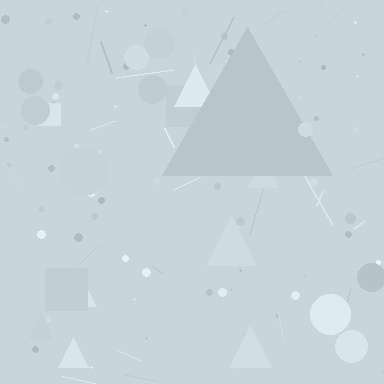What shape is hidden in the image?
A triangle is hidden in the image.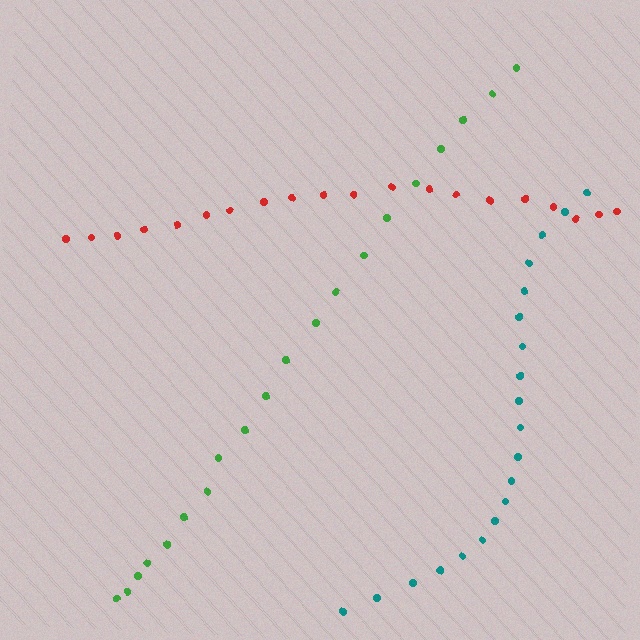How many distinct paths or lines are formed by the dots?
There are 3 distinct paths.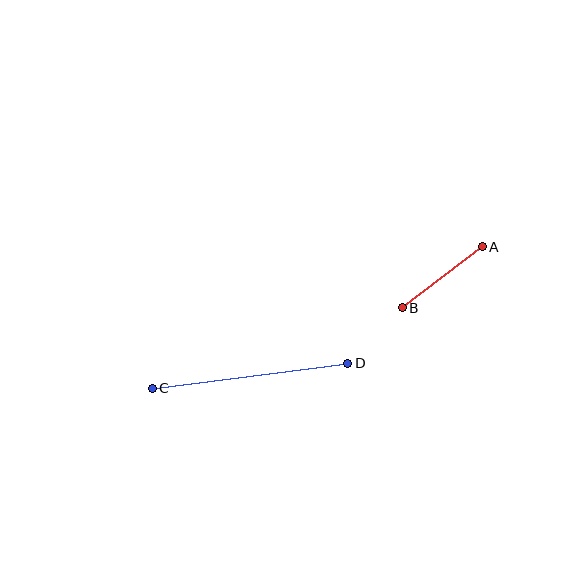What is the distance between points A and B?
The distance is approximately 101 pixels.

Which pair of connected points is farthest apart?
Points C and D are farthest apart.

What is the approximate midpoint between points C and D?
The midpoint is at approximately (250, 376) pixels.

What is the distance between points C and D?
The distance is approximately 197 pixels.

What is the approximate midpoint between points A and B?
The midpoint is at approximately (442, 277) pixels.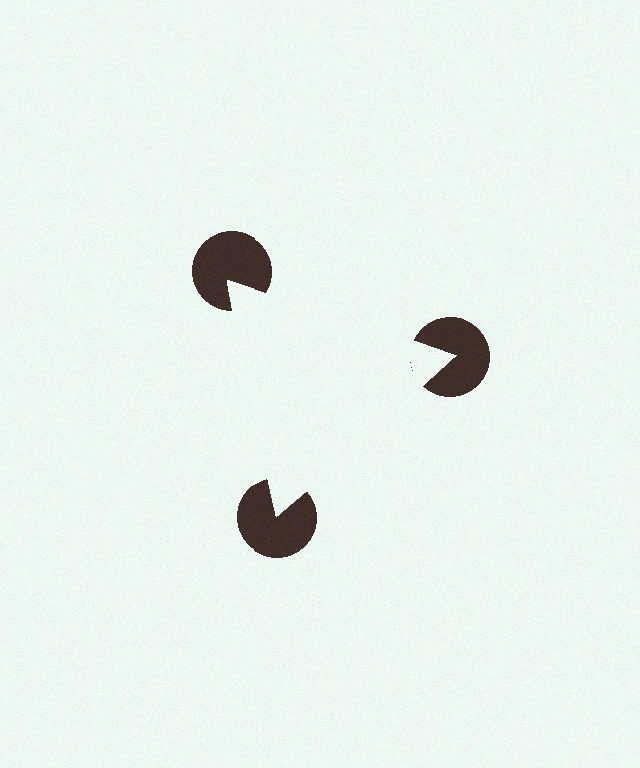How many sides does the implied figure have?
3 sides.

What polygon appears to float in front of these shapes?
An illusory triangle — its edges are inferred from the aligned wedge cuts in the pac-man discs, not physically drawn.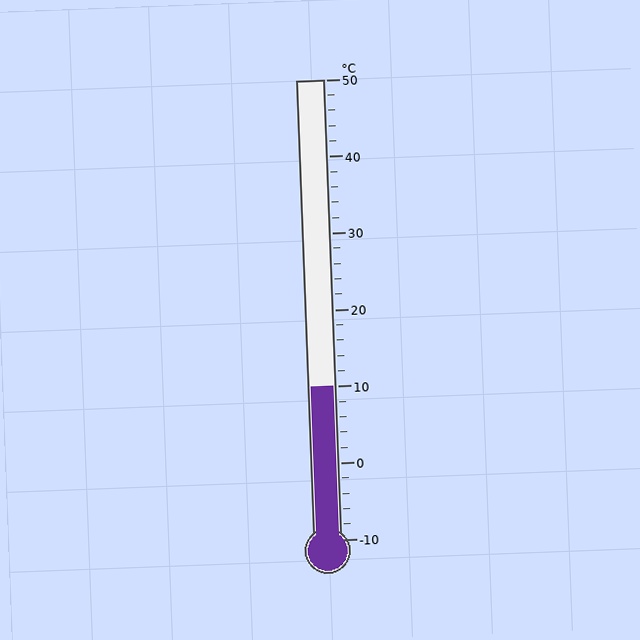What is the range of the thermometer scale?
The thermometer scale ranges from -10°C to 50°C.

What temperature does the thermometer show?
The thermometer shows approximately 10°C.